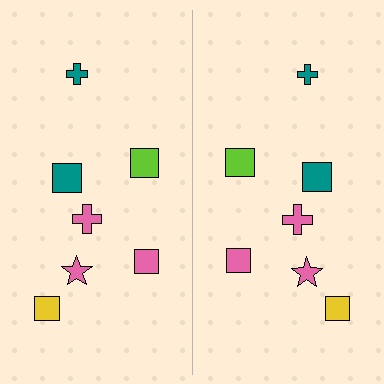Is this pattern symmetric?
Yes, this pattern has bilateral (reflection) symmetry.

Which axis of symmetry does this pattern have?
The pattern has a vertical axis of symmetry running through the center of the image.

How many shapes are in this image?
There are 14 shapes in this image.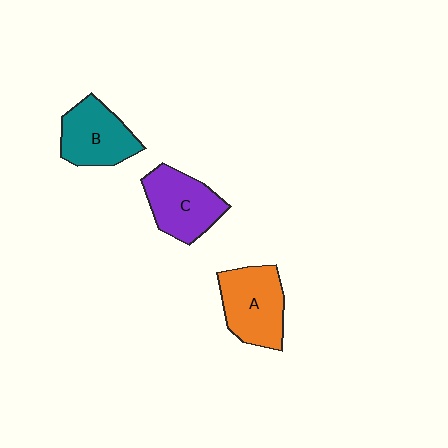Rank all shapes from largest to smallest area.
From largest to smallest: A (orange), C (purple), B (teal).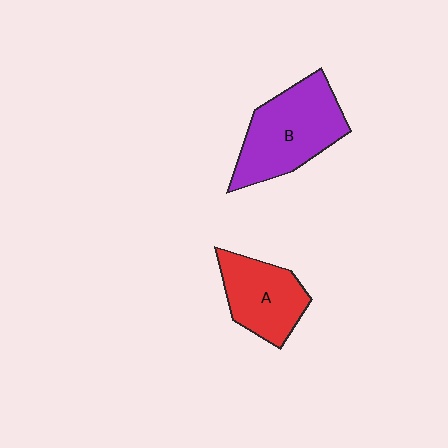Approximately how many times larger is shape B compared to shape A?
Approximately 1.4 times.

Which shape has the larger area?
Shape B (purple).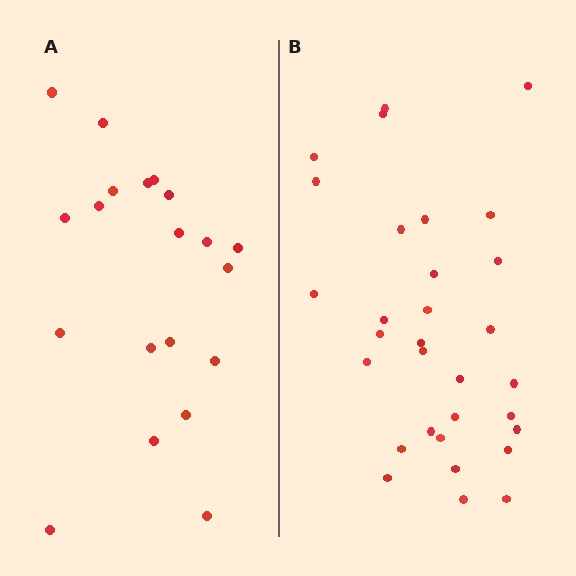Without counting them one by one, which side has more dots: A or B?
Region B (the right region) has more dots.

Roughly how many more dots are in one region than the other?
Region B has roughly 12 or so more dots than region A.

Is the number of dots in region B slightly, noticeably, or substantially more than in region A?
Region B has substantially more. The ratio is roughly 1.6 to 1.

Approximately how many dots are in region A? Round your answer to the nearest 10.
About 20 dots.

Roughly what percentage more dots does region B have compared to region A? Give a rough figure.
About 55% more.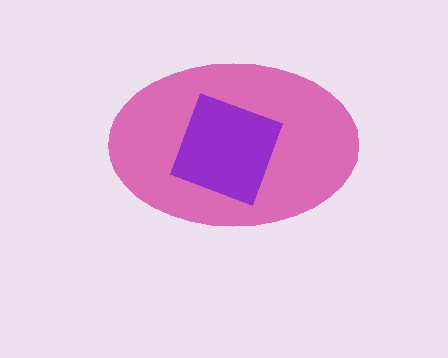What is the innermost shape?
The purple square.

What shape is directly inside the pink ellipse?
The purple square.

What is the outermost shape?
The pink ellipse.